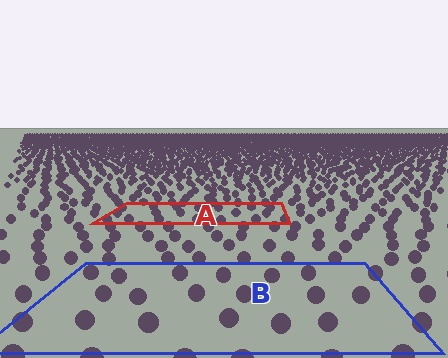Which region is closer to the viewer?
Region B is closer. The texture elements there are larger and more spread out.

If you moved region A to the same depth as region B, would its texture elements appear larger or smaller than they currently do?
They would appear larger. At a closer depth, the same texture elements are projected at a bigger on-screen size.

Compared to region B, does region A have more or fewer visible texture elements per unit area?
Region A has more texture elements per unit area — they are packed more densely because it is farther away.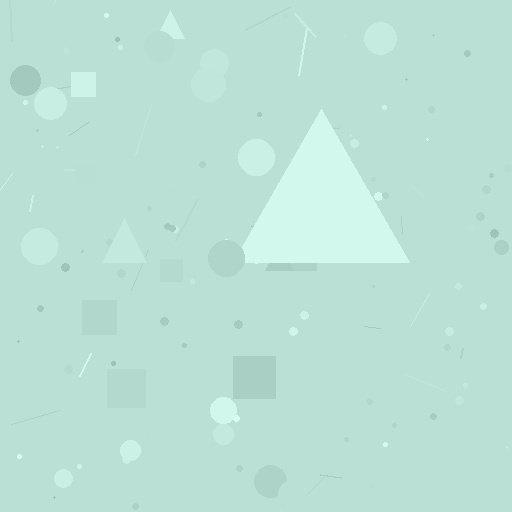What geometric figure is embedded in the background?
A triangle is embedded in the background.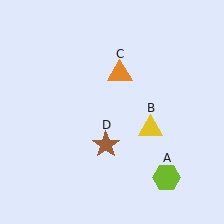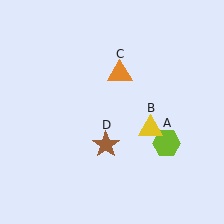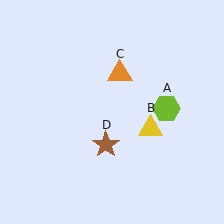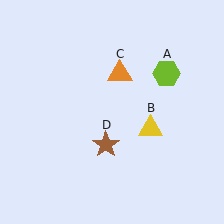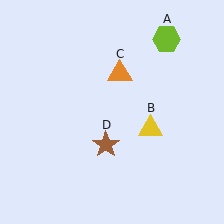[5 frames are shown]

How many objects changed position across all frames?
1 object changed position: lime hexagon (object A).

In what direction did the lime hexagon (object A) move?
The lime hexagon (object A) moved up.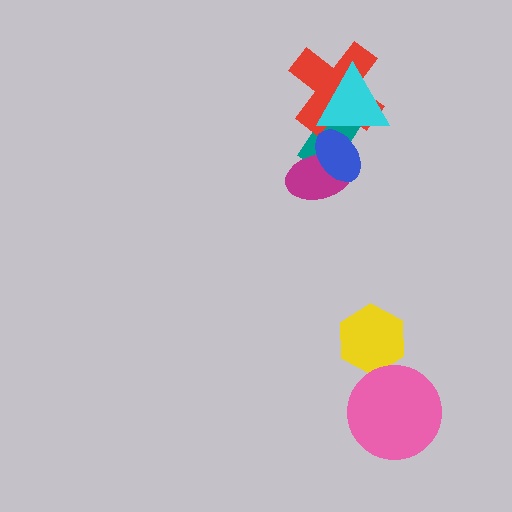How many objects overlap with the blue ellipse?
4 objects overlap with the blue ellipse.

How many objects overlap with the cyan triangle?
3 objects overlap with the cyan triangle.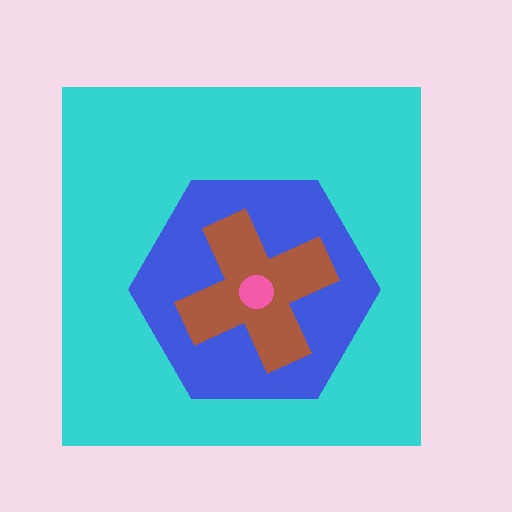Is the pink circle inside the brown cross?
Yes.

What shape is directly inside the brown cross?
The pink circle.